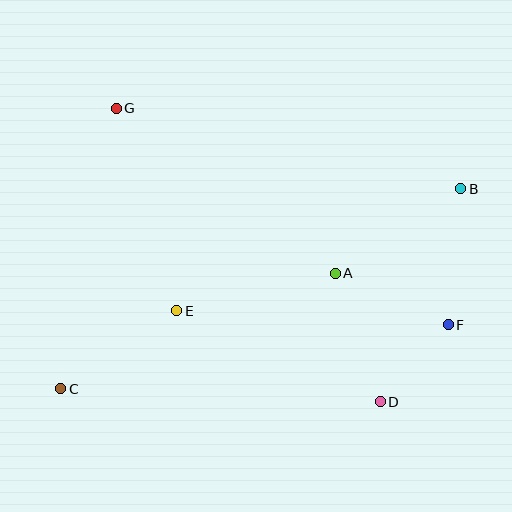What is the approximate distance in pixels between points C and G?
The distance between C and G is approximately 286 pixels.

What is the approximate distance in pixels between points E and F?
The distance between E and F is approximately 272 pixels.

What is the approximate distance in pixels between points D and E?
The distance between D and E is approximately 223 pixels.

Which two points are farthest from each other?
Points B and C are farthest from each other.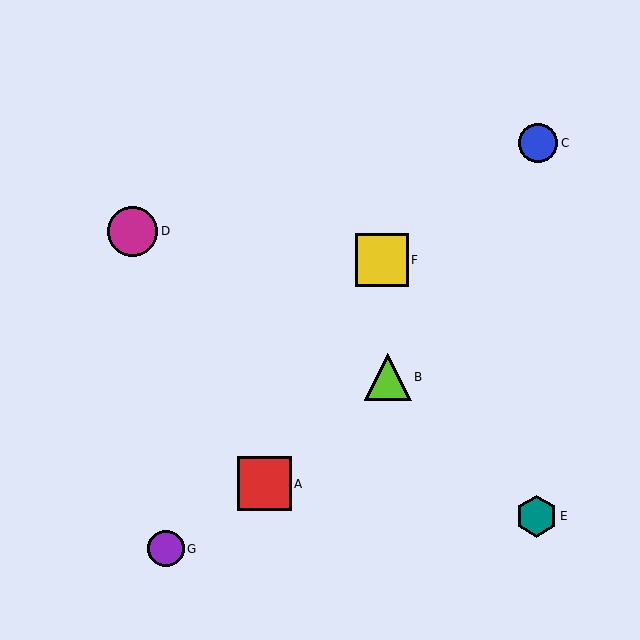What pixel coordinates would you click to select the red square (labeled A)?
Click at (265, 484) to select the red square A.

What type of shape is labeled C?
Shape C is a blue circle.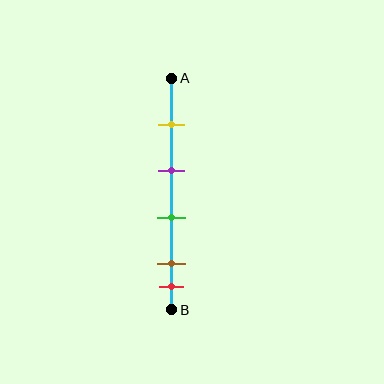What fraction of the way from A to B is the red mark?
The red mark is approximately 90% (0.9) of the way from A to B.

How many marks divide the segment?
There are 5 marks dividing the segment.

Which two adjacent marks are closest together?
The brown and red marks are the closest adjacent pair.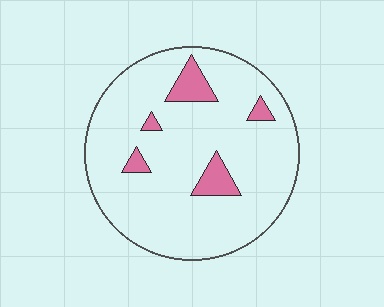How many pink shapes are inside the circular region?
5.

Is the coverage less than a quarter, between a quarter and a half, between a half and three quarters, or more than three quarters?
Less than a quarter.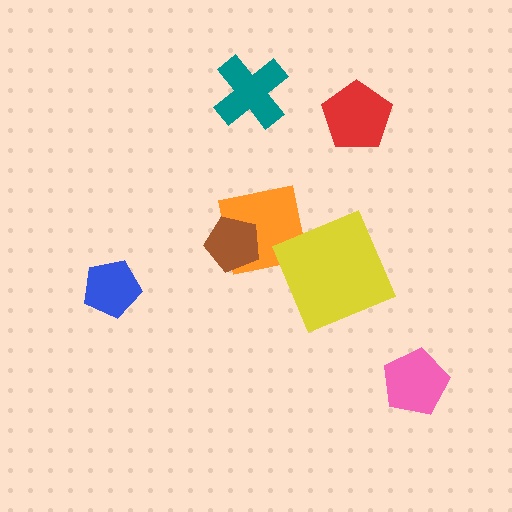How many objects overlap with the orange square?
1 object overlaps with the orange square.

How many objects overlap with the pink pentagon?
0 objects overlap with the pink pentagon.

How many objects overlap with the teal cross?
0 objects overlap with the teal cross.